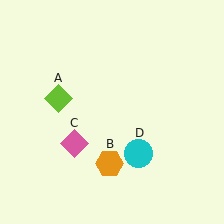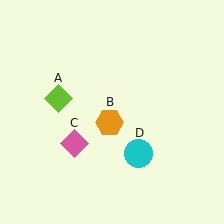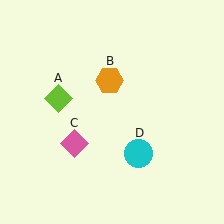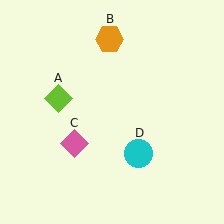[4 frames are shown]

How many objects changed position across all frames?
1 object changed position: orange hexagon (object B).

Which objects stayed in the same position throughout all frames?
Lime diamond (object A) and pink diamond (object C) and cyan circle (object D) remained stationary.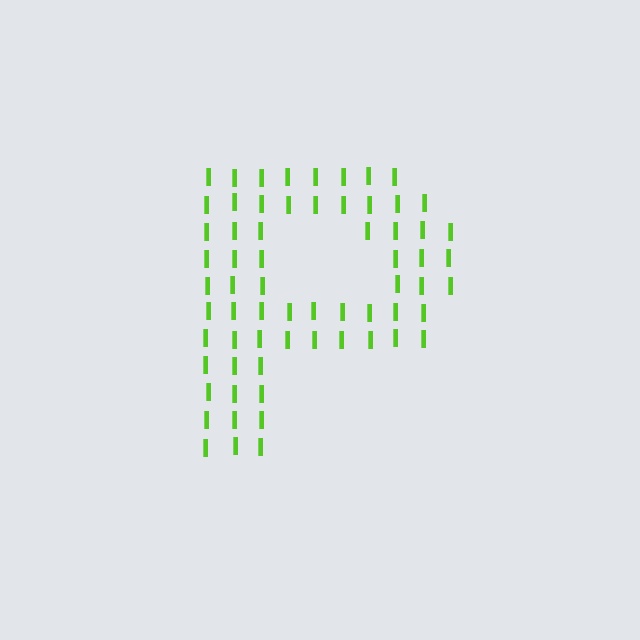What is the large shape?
The large shape is the letter P.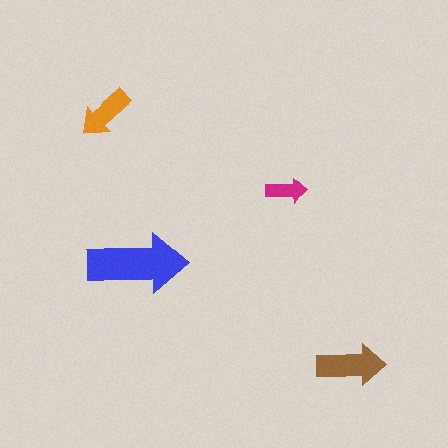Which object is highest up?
The orange arrow is topmost.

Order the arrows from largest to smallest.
the blue one, the brown one, the orange one, the magenta one.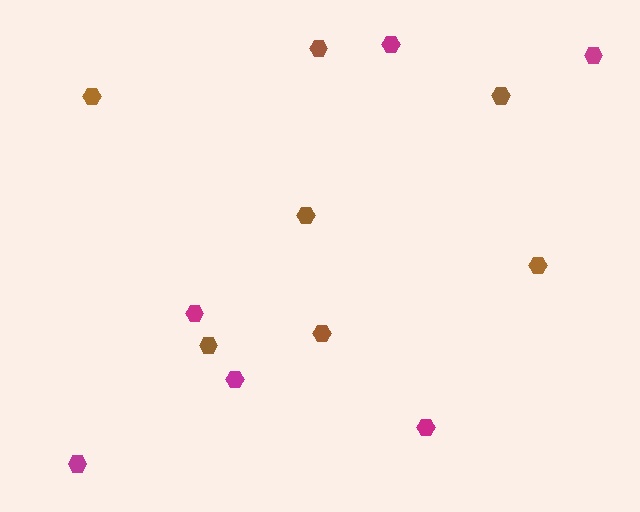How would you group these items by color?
There are 2 groups: one group of magenta hexagons (6) and one group of brown hexagons (7).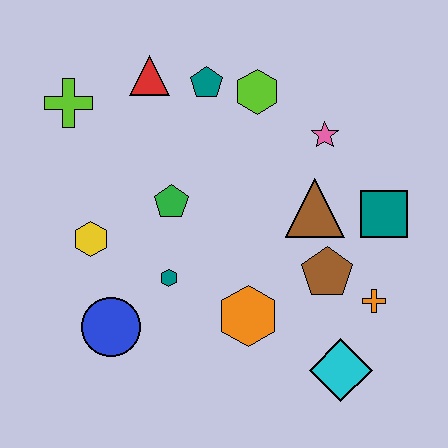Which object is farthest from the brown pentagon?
The lime cross is farthest from the brown pentagon.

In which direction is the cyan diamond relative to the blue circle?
The cyan diamond is to the right of the blue circle.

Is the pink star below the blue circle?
No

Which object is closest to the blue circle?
The teal hexagon is closest to the blue circle.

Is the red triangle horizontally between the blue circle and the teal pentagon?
Yes